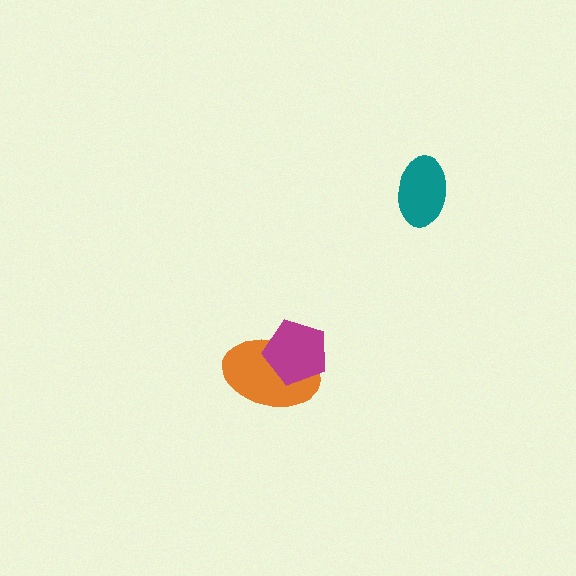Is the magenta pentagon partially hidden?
No, no other shape covers it.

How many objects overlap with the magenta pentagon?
1 object overlaps with the magenta pentagon.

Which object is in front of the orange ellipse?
The magenta pentagon is in front of the orange ellipse.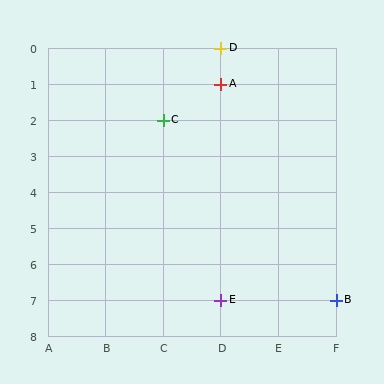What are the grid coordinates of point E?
Point E is at grid coordinates (D, 7).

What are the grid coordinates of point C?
Point C is at grid coordinates (C, 2).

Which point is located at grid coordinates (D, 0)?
Point D is at (D, 0).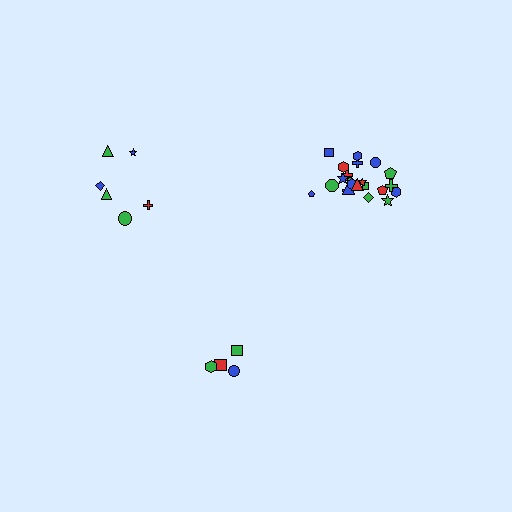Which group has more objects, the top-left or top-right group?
The top-right group.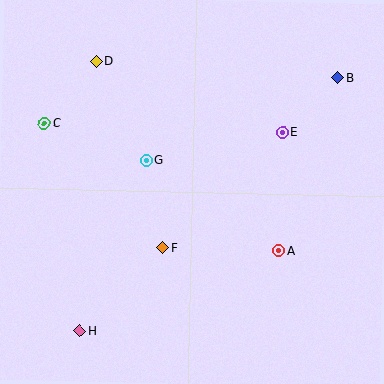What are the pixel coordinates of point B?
Point B is at (337, 77).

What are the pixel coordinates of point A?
Point A is at (278, 251).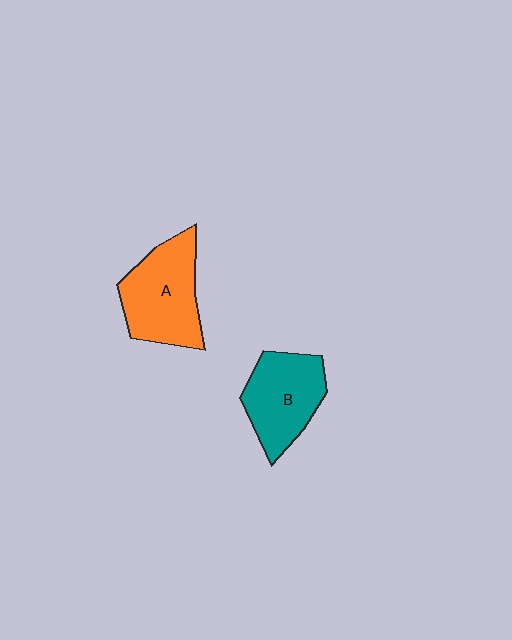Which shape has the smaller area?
Shape B (teal).